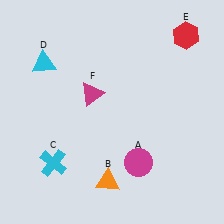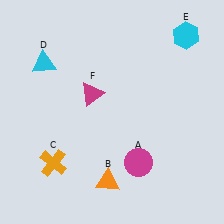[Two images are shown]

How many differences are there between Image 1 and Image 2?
There are 2 differences between the two images.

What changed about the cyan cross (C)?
In Image 1, C is cyan. In Image 2, it changed to orange.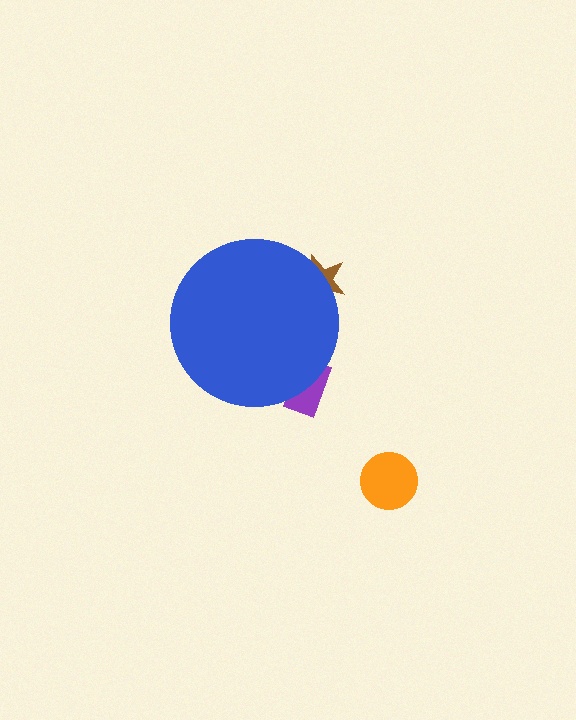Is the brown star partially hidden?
Yes, the brown star is partially hidden behind the blue circle.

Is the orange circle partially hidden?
No, the orange circle is fully visible.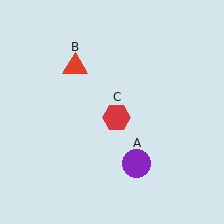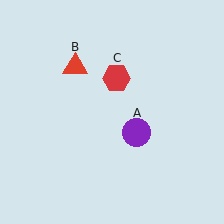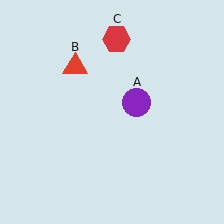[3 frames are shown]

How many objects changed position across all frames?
2 objects changed position: purple circle (object A), red hexagon (object C).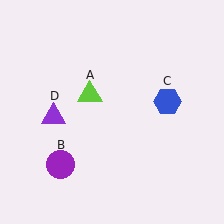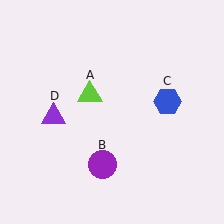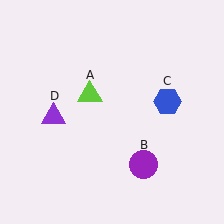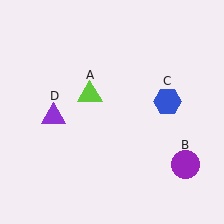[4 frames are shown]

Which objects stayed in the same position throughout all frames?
Lime triangle (object A) and blue hexagon (object C) and purple triangle (object D) remained stationary.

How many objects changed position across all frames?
1 object changed position: purple circle (object B).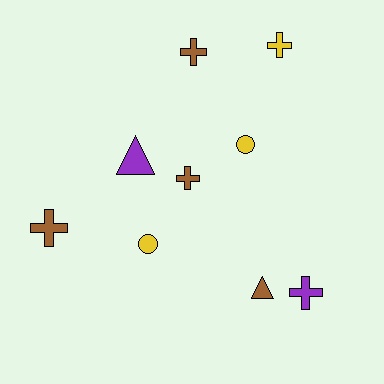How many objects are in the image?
There are 9 objects.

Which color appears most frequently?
Brown, with 4 objects.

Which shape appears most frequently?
Cross, with 5 objects.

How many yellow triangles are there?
There are no yellow triangles.